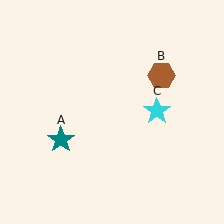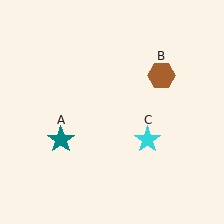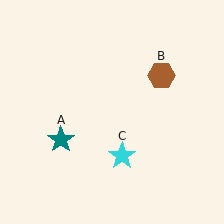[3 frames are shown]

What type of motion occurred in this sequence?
The cyan star (object C) rotated clockwise around the center of the scene.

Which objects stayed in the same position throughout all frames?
Teal star (object A) and brown hexagon (object B) remained stationary.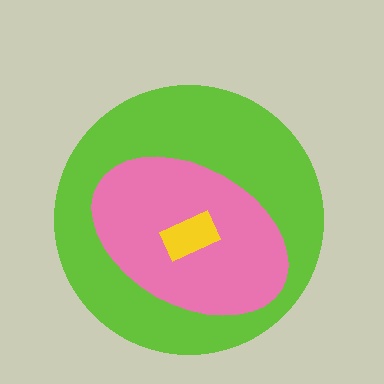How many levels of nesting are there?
3.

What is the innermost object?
The yellow rectangle.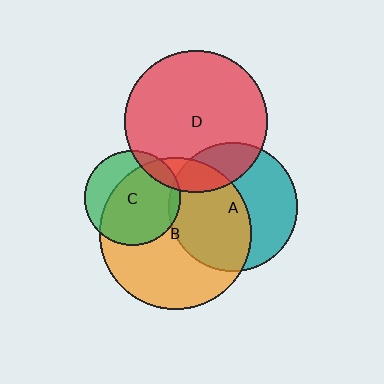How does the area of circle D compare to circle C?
Approximately 2.2 times.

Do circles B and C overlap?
Yes.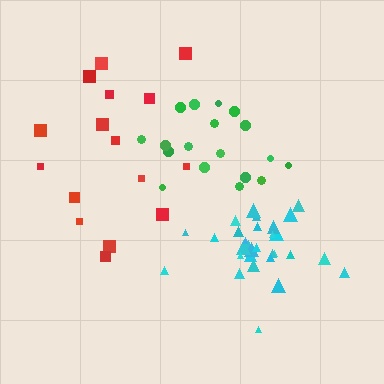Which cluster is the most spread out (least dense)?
Red.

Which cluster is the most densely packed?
Cyan.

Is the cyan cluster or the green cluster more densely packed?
Cyan.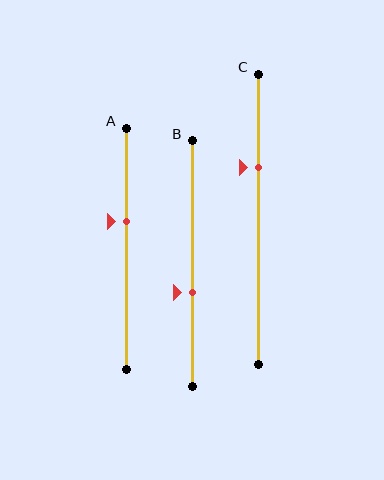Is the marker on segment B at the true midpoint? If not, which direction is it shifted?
No, the marker on segment B is shifted downward by about 12% of the segment length.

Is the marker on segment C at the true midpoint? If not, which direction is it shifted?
No, the marker on segment C is shifted upward by about 18% of the segment length.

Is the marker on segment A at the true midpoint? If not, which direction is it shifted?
No, the marker on segment A is shifted upward by about 11% of the segment length.